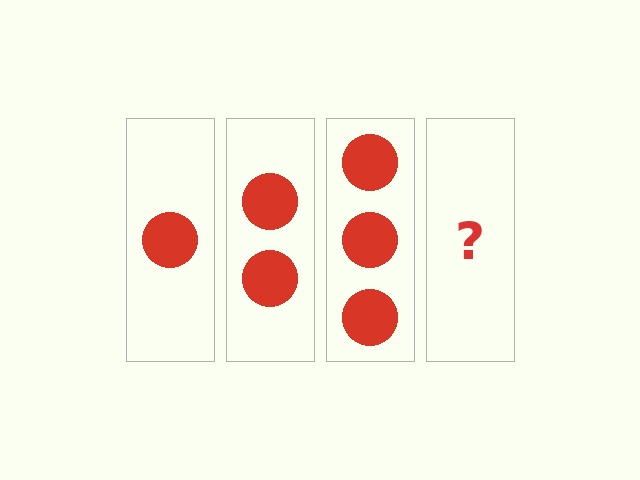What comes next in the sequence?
The next element should be 4 circles.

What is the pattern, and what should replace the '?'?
The pattern is that each step adds one more circle. The '?' should be 4 circles.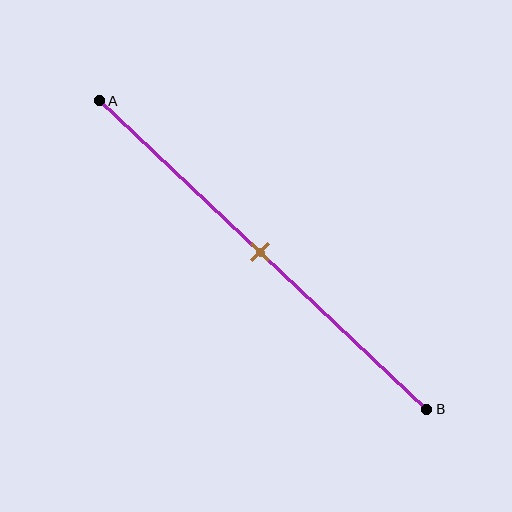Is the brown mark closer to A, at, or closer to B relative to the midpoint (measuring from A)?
The brown mark is approximately at the midpoint of segment AB.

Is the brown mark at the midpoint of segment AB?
Yes, the mark is approximately at the midpoint.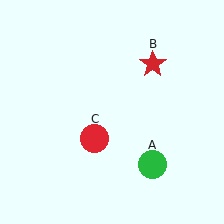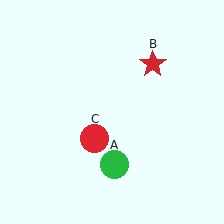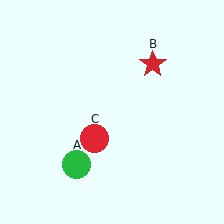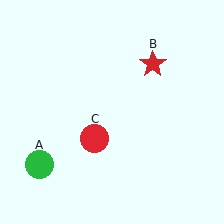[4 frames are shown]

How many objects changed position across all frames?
1 object changed position: green circle (object A).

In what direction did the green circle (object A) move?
The green circle (object A) moved left.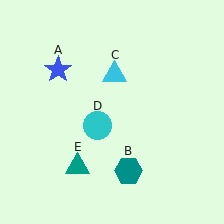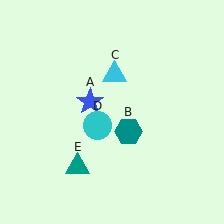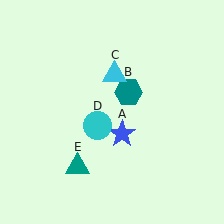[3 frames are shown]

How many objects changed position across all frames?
2 objects changed position: blue star (object A), teal hexagon (object B).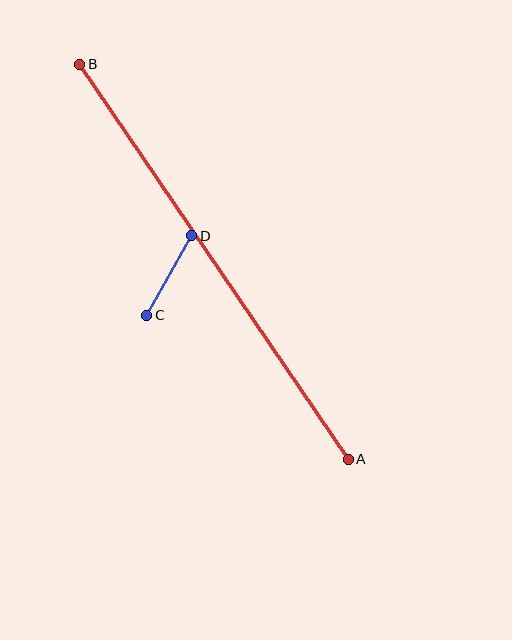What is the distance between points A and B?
The distance is approximately 478 pixels.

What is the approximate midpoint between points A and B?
The midpoint is at approximately (214, 262) pixels.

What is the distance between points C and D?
The distance is approximately 91 pixels.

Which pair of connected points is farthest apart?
Points A and B are farthest apart.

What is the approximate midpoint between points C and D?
The midpoint is at approximately (169, 275) pixels.